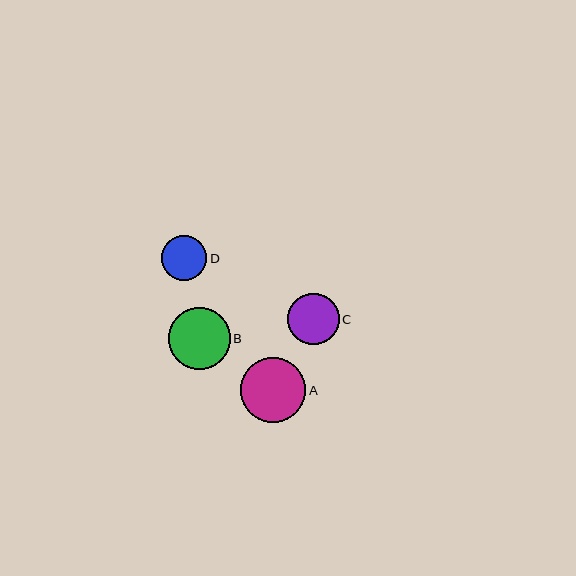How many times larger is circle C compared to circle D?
Circle C is approximately 1.1 times the size of circle D.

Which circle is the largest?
Circle A is the largest with a size of approximately 66 pixels.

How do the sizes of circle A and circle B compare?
Circle A and circle B are approximately the same size.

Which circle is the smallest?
Circle D is the smallest with a size of approximately 45 pixels.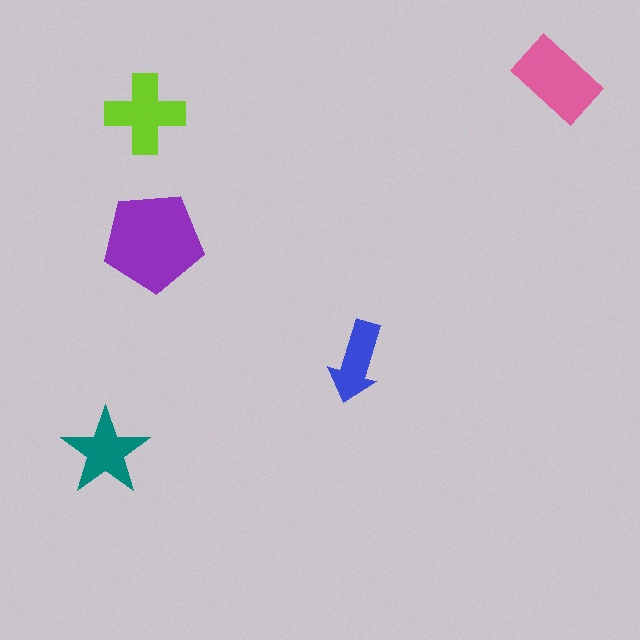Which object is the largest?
The purple pentagon.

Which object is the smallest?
The blue arrow.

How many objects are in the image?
There are 5 objects in the image.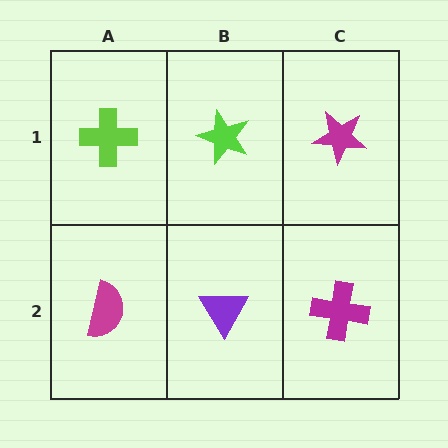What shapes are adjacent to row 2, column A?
A lime cross (row 1, column A), a purple triangle (row 2, column B).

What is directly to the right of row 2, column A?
A purple triangle.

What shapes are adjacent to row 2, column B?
A lime star (row 1, column B), a magenta semicircle (row 2, column A), a magenta cross (row 2, column C).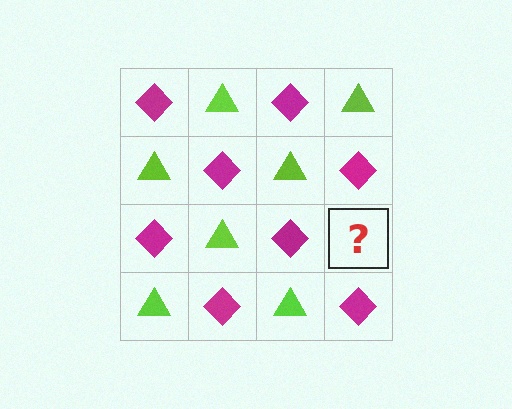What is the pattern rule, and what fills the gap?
The rule is that it alternates magenta diamond and lime triangle in a checkerboard pattern. The gap should be filled with a lime triangle.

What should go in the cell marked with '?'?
The missing cell should contain a lime triangle.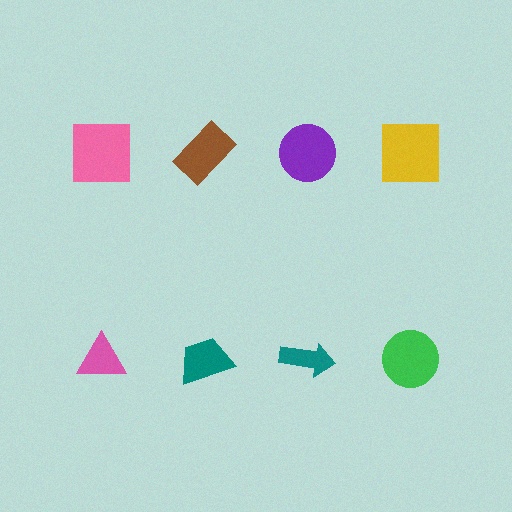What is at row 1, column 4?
A yellow square.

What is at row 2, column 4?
A green circle.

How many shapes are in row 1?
4 shapes.